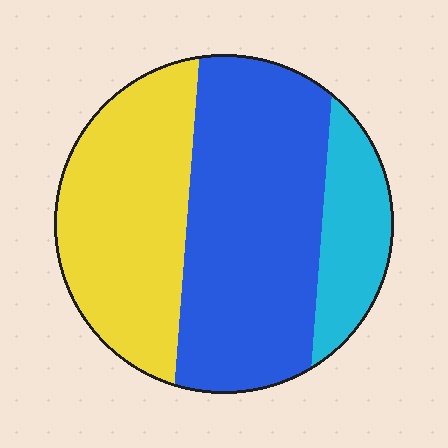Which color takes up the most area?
Blue, at roughly 50%.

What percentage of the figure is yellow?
Yellow takes up about three eighths (3/8) of the figure.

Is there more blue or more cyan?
Blue.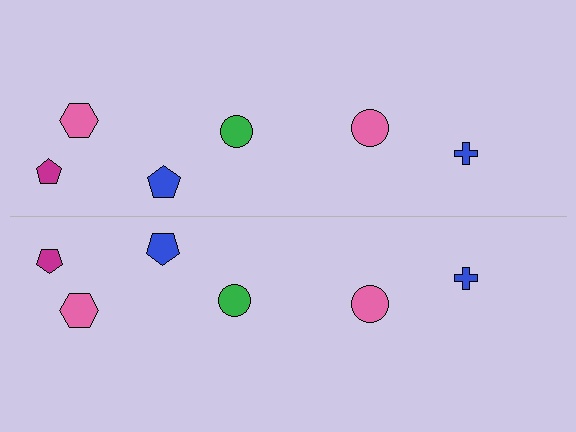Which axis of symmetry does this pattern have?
The pattern has a horizontal axis of symmetry running through the center of the image.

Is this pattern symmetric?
Yes, this pattern has bilateral (reflection) symmetry.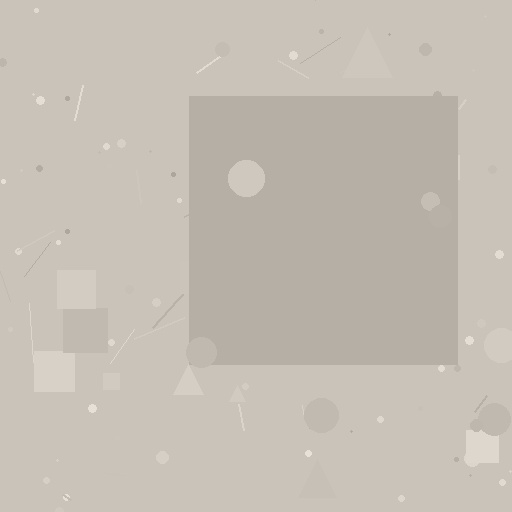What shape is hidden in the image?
A square is hidden in the image.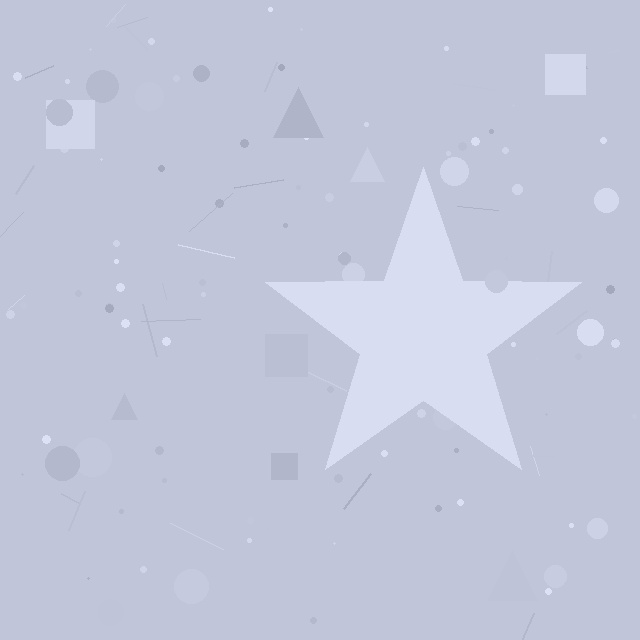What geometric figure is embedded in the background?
A star is embedded in the background.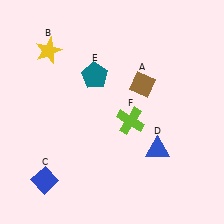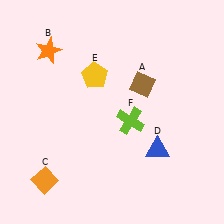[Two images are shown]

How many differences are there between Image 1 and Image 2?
There are 3 differences between the two images.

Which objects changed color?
B changed from yellow to orange. C changed from blue to orange. E changed from teal to yellow.